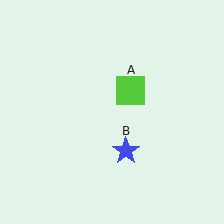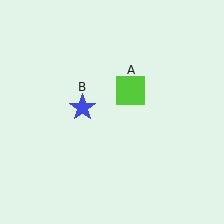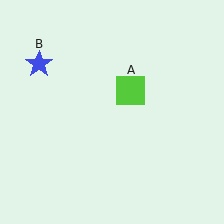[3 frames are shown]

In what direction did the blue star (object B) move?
The blue star (object B) moved up and to the left.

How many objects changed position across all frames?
1 object changed position: blue star (object B).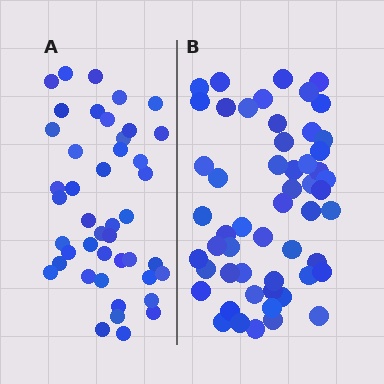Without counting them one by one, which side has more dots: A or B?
Region B (the right region) has more dots.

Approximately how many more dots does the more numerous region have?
Region B has roughly 10 or so more dots than region A.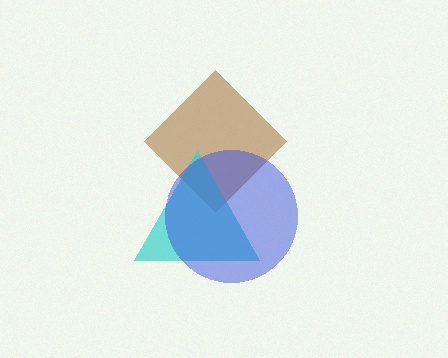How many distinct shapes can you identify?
There are 3 distinct shapes: a brown diamond, a cyan triangle, a blue circle.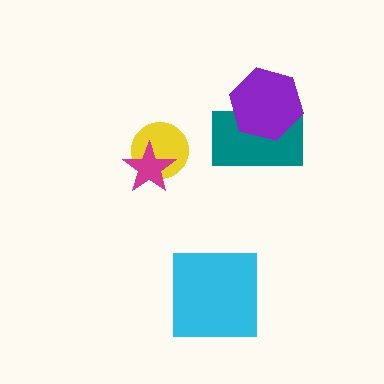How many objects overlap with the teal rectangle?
1 object overlaps with the teal rectangle.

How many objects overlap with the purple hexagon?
1 object overlaps with the purple hexagon.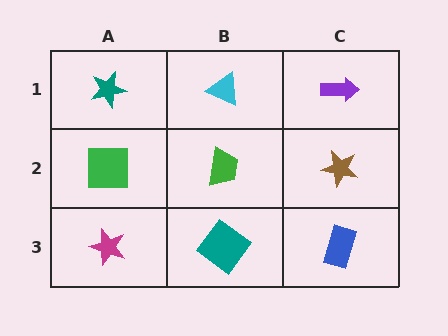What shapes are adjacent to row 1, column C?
A brown star (row 2, column C), a cyan triangle (row 1, column B).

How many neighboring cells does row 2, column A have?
3.